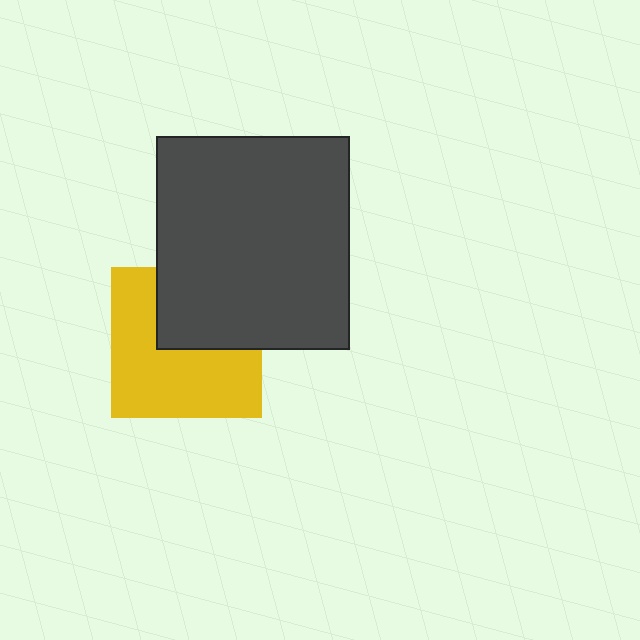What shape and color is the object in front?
The object in front is a dark gray rectangle.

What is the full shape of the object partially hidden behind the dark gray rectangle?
The partially hidden object is a yellow square.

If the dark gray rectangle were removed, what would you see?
You would see the complete yellow square.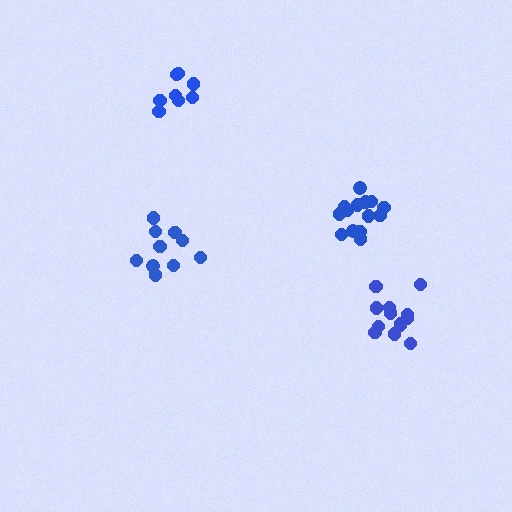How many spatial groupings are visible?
There are 4 spatial groupings.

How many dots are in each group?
Group 1: 14 dots, Group 2: 8 dots, Group 3: 10 dots, Group 4: 13 dots (45 total).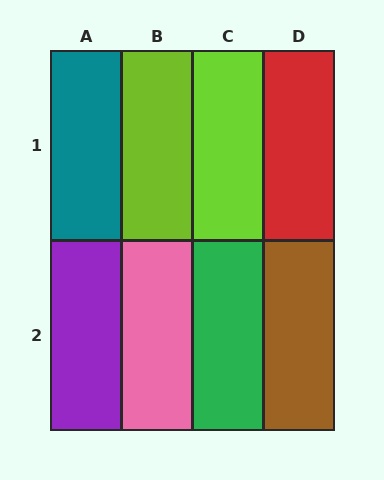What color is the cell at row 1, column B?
Lime.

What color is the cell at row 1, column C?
Lime.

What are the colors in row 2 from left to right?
Purple, pink, green, brown.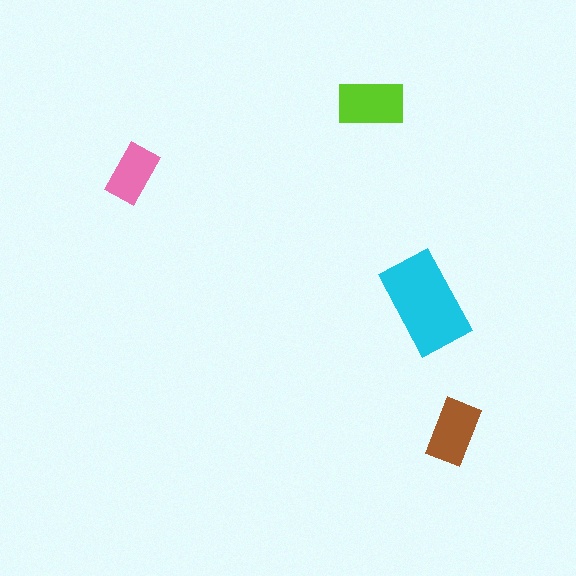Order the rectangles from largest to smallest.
the cyan one, the lime one, the brown one, the pink one.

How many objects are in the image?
There are 4 objects in the image.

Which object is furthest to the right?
The brown rectangle is rightmost.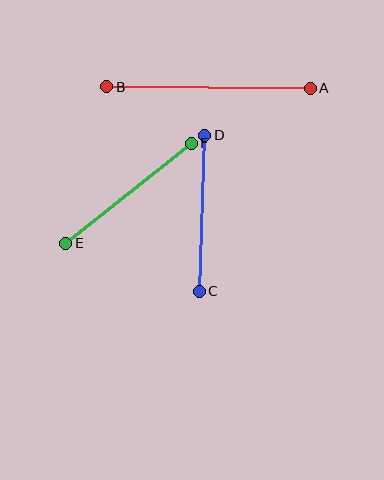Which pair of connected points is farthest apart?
Points A and B are farthest apart.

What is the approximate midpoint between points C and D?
The midpoint is at approximately (202, 213) pixels.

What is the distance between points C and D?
The distance is approximately 156 pixels.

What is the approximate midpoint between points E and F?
The midpoint is at approximately (128, 193) pixels.